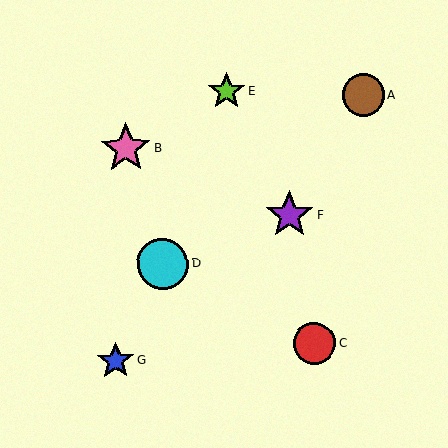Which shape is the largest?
The cyan circle (labeled D) is the largest.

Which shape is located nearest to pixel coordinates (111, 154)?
The pink star (labeled B) at (126, 148) is nearest to that location.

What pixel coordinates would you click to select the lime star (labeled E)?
Click at (226, 91) to select the lime star E.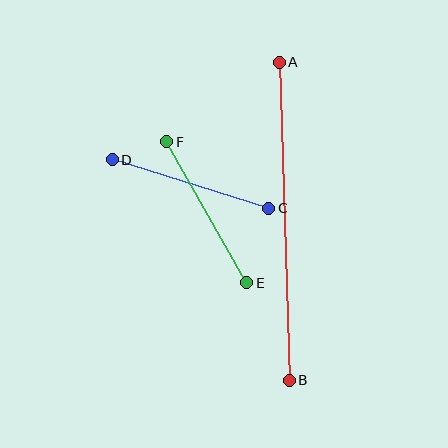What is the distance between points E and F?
The distance is approximately 162 pixels.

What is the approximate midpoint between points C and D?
The midpoint is at approximately (190, 184) pixels.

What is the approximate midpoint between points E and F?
The midpoint is at approximately (207, 212) pixels.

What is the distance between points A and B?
The distance is approximately 318 pixels.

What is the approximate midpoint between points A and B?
The midpoint is at approximately (284, 221) pixels.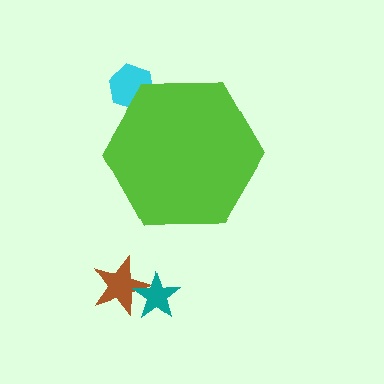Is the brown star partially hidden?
No, the brown star is fully visible.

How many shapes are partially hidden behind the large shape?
1 shape is partially hidden.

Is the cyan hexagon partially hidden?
Yes, the cyan hexagon is partially hidden behind the lime hexagon.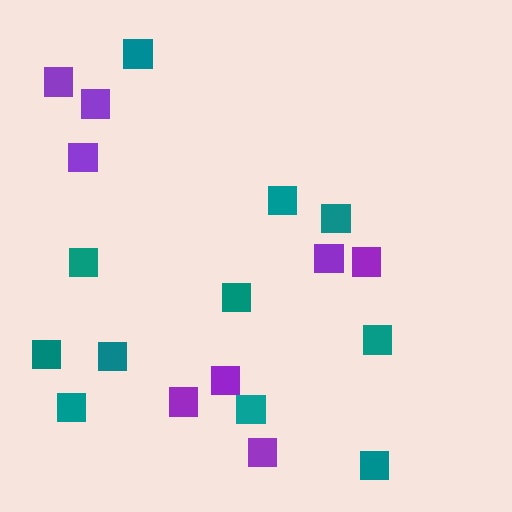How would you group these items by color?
There are 2 groups: one group of purple squares (8) and one group of teal squares (11).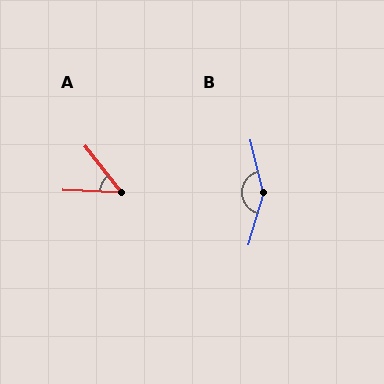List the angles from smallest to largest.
A (49°), B (150°).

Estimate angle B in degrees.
Approximately 150 degrees.